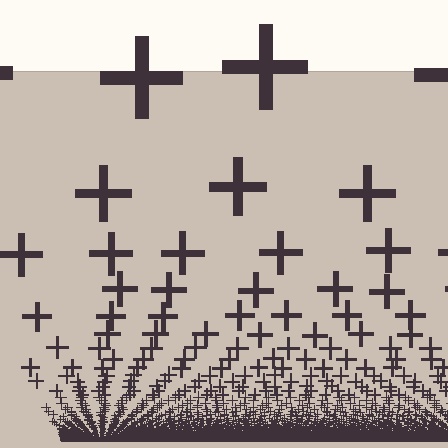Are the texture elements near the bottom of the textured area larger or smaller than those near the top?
Smaller. The gradient is inverted — elements near the bottom are smaller and denser.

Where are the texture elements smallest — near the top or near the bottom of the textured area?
Near the bottom.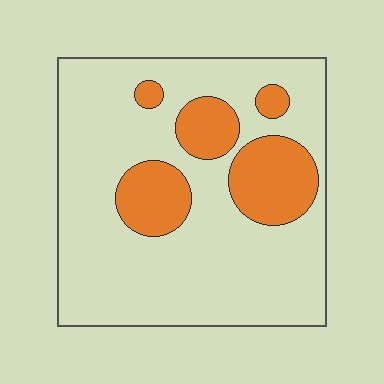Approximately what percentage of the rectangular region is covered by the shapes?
Approximately 20%.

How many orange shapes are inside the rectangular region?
5.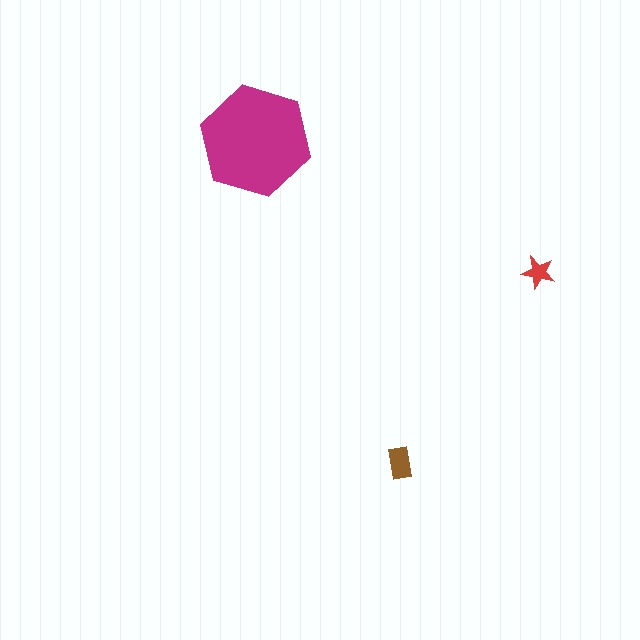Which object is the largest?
The magenta hexagon.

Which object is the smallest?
The red star.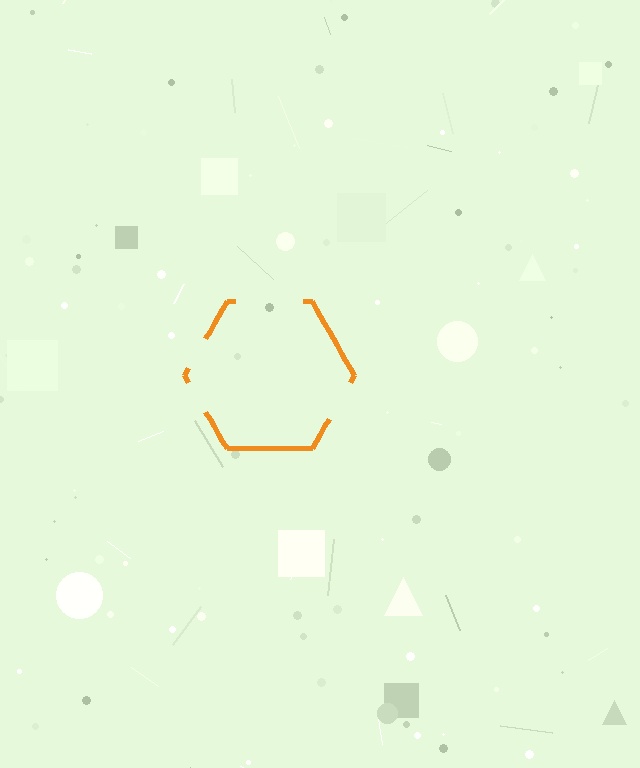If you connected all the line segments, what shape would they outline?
They would outline a hexagon.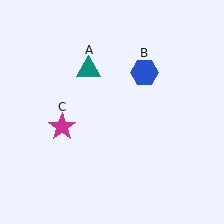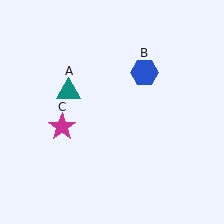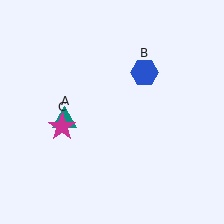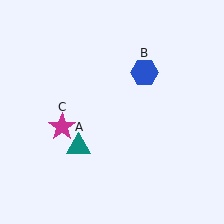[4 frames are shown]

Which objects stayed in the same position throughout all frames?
Blue hexagon (object B) and magenta star (object C) remained stationary.